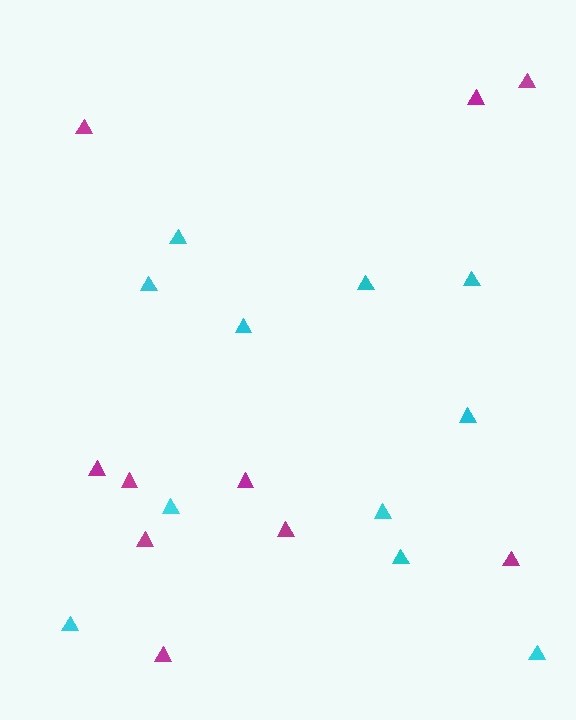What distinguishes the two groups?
There are 2 groups: one group of magenta triangles (10) and one group of cyan triangles (11).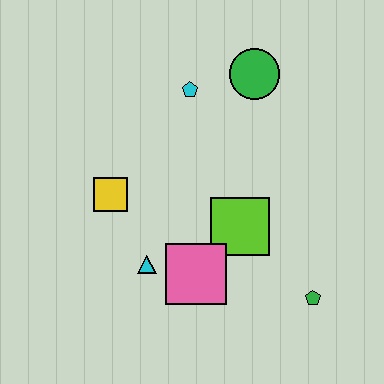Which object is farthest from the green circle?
The green pentagon is farthest from the green circle.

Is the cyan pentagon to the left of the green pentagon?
Yes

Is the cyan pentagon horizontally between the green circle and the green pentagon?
No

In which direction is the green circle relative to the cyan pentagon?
The green circle is to the right of the cyan pentagon.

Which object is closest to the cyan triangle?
The pink square is closest to the cyan triangle.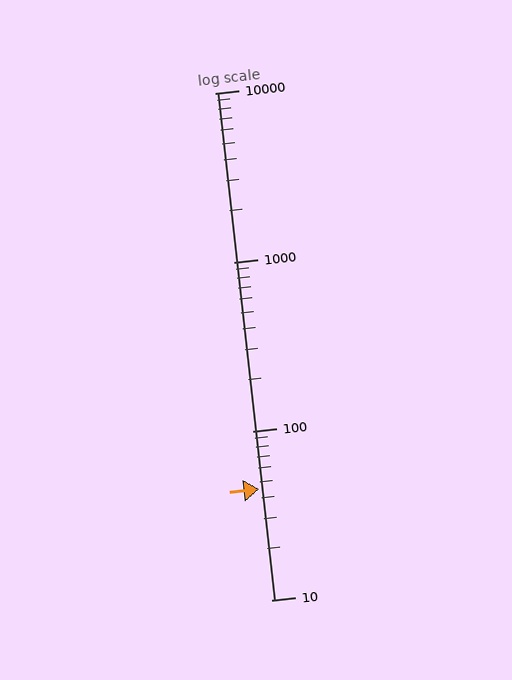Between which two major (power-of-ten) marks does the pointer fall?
The pointer is between 10 and 100.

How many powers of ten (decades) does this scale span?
The scale spans 3 decades, from 10 to 10000.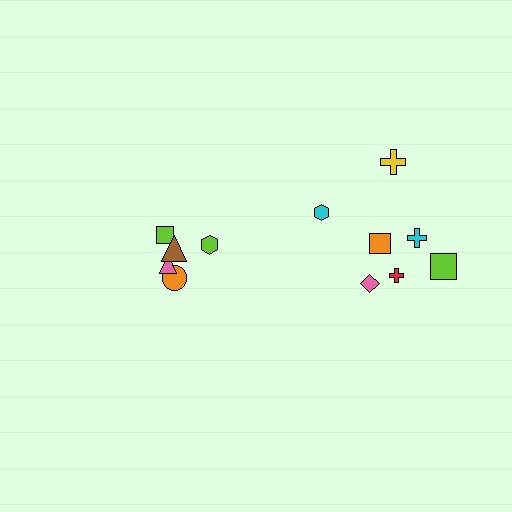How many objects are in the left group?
There are 5 objects.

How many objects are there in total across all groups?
There are 12 objects.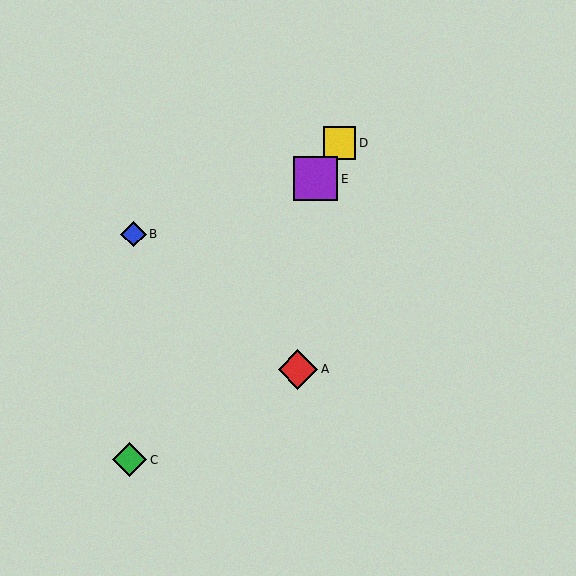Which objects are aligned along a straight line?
Objects C, D, E are aligned along a straight line.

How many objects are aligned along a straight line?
3 objects (C, D, E) are aligned along a straight line.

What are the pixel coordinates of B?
Object B is at (133, 234).